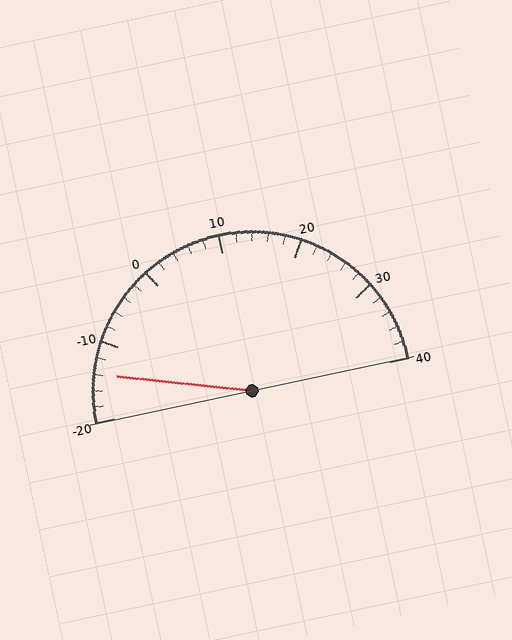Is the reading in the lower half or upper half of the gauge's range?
The reading is in the lower half of the range (-20 to 40).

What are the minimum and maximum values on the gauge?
The gauge ranges from -20 to 40.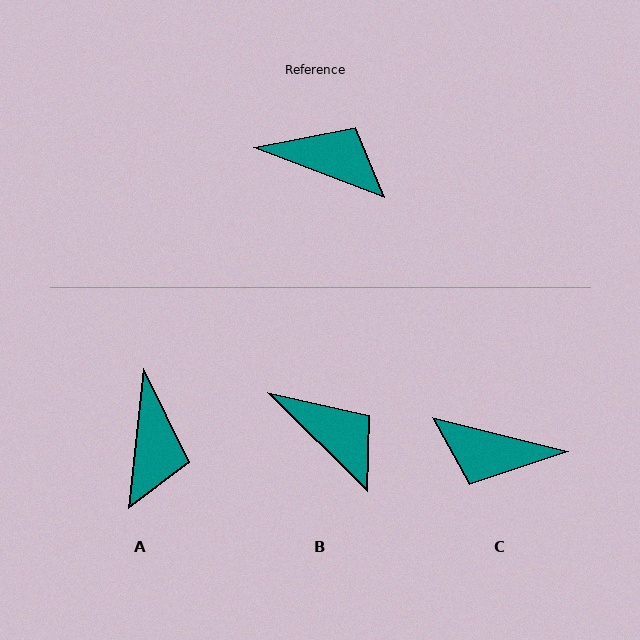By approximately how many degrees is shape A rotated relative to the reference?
Approximately 75 degrees clockwise.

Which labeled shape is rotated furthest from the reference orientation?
C, about 173 degrees away.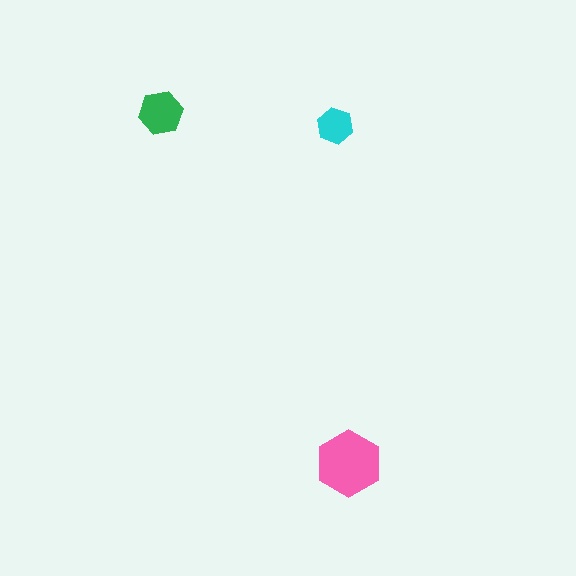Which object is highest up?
The green hexagon is topmost.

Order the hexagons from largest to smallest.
the pink one, the green one, the cyan one.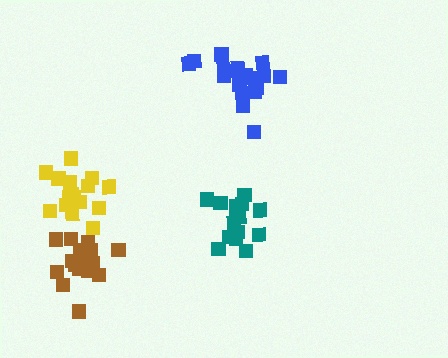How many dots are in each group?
Group 1: 16 dots, Group 2: 15 dots, Group 3: 20 dots, Group 4: 19 dots (70 total).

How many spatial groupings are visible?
There are 4 spatial groupings.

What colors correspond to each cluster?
The clusters are colored: yellow, teal, blue, brown.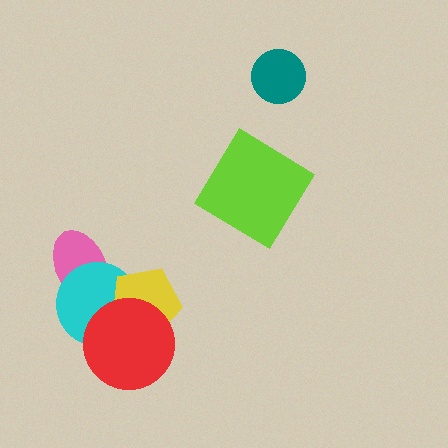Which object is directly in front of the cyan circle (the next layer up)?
The yellow pentagon is directly in front of the cyan circle.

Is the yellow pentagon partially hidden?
Yes, it is partially covered by another shape.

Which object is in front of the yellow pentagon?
The red circle is in front of the yellow pentagon.